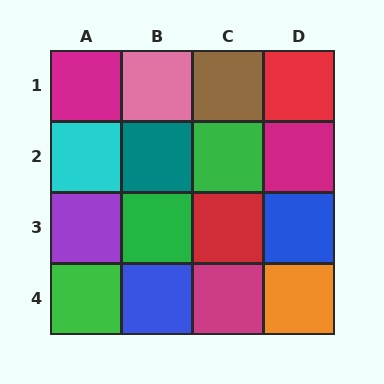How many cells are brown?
1 cell is brown.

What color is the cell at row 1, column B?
Pink.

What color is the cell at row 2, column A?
Cyan.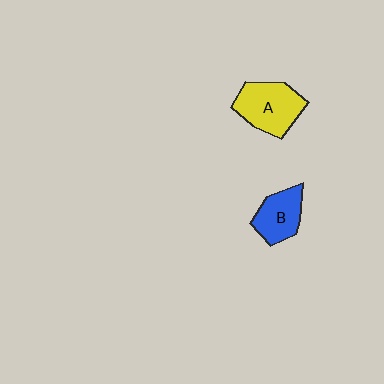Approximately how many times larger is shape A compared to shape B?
Approximately 1.4 times.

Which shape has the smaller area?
Shape B (blue).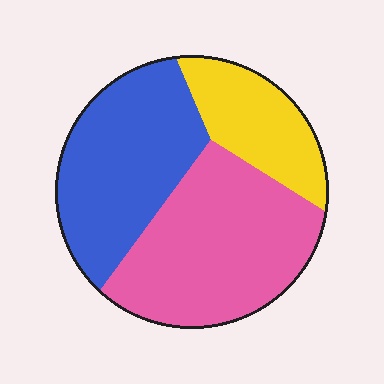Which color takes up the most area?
Pink, at roughly 45%.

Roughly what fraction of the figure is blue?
Blue takes up about three eighths (3/8) of the figure.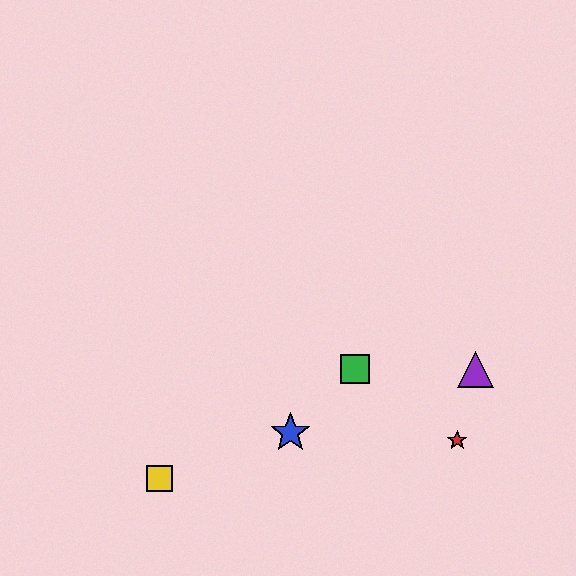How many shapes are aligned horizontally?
2 shapes (the green square, the purple triangle) are aligned horizontally.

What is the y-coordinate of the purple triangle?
The purple triangle is at y≈369.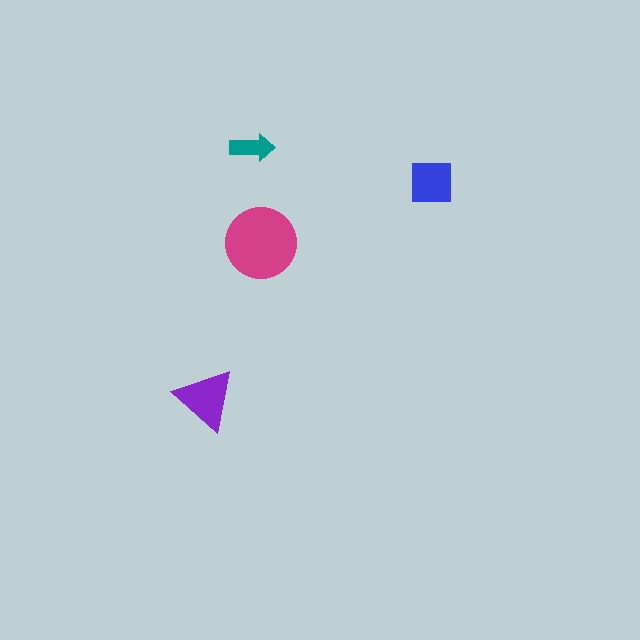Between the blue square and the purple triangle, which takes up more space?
The purple triangle.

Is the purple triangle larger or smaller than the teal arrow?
Larger.